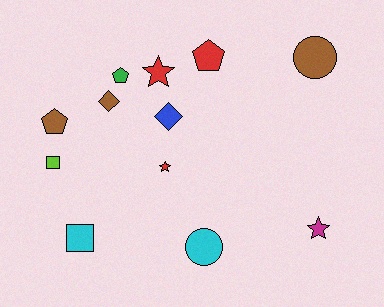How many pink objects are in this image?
There are no pink objects.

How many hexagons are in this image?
There are no hexagons.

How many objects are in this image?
There are 12 objects.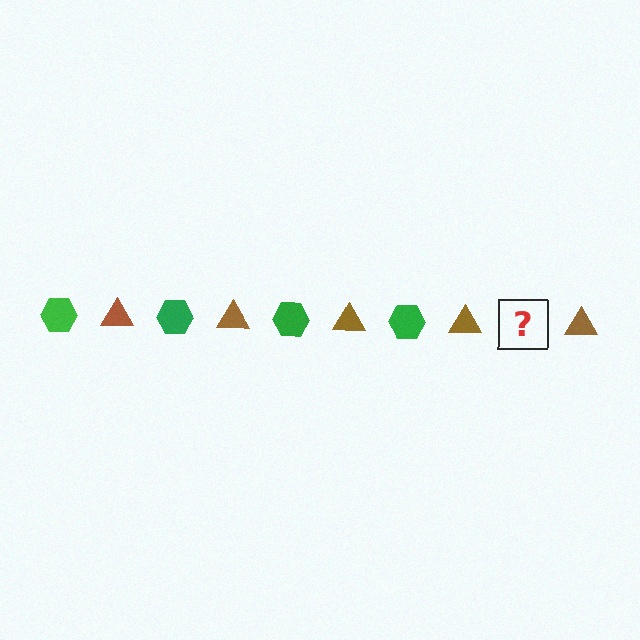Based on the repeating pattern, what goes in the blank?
The blank should be a green hexagon.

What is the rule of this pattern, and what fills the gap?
The rule is that the pattern alternates between green hexagon and brown triangle. The gap should be filled with a green hexagon.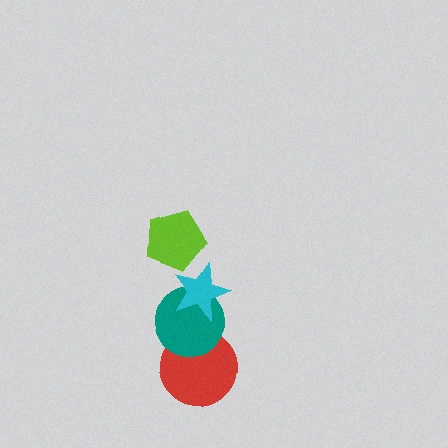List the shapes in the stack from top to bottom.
From top to bottom: the lime pentagon, the cyan star, the teal circle, the red circle.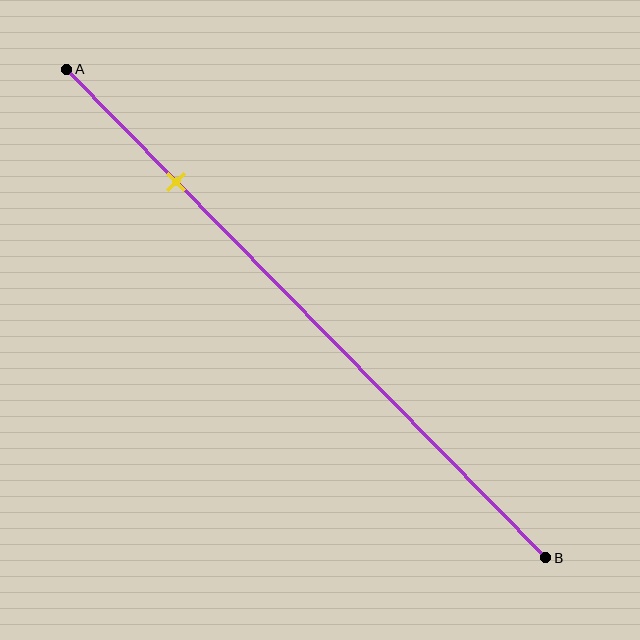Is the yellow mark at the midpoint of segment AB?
No, the mark is at about 25% from A, not at the 50% midpoint.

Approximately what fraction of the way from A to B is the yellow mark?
The yellow mark is approximately 25% of the way from A to B.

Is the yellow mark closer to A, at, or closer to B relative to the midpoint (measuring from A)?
The yellow mark is closer to point A than the midpoint of segment AB.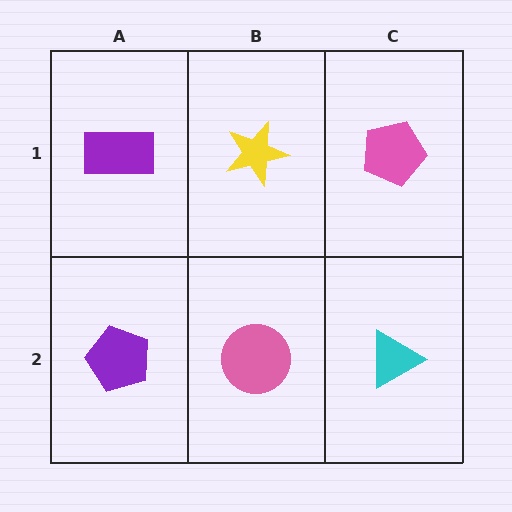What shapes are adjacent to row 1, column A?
A purple pentagon (row 2, column A), a yellow star (row 1, column B).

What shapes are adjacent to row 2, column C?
A pink pentagon (row 1, column C), a pink circle (row 2, column B).